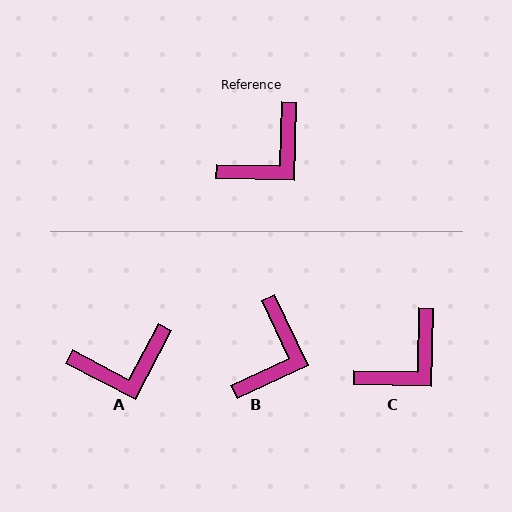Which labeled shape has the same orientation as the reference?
C.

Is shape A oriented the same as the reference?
No, it is off by about 27 degrees.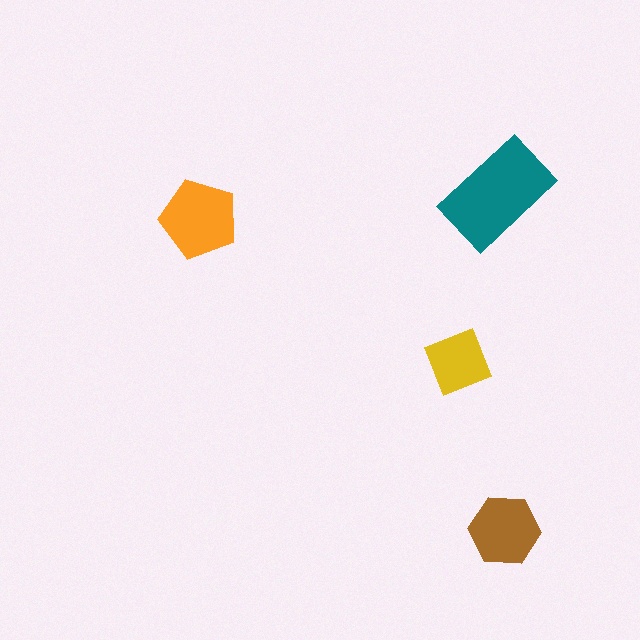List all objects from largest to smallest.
The teal rectangle, the orange pentagon, the brown hexagon, the yellow diamond.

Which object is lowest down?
The brown hexagon is bottommost.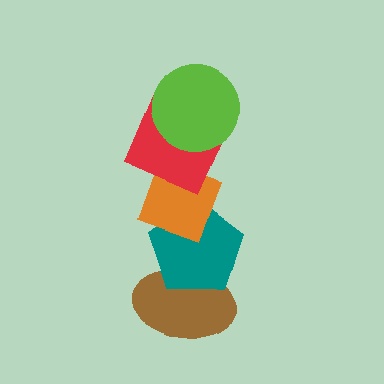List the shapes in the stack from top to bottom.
From top to bottom: the lime circle, the red square, the orange diamond, the teal pentagon, the brown ellipse.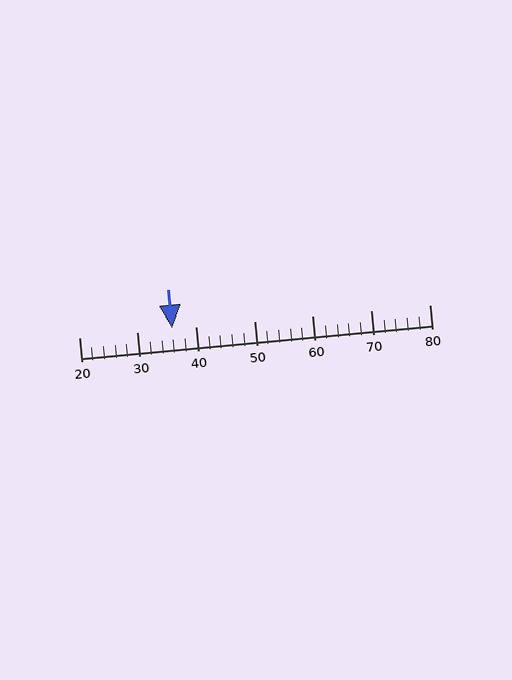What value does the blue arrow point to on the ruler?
The blue arrow points to approximately 36.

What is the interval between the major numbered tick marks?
The major tick marks are spaced 10 units apart.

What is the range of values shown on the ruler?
The ruler shows values from 20 to 80.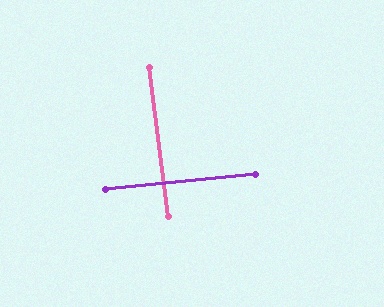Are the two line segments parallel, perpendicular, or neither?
Perpendicular — they meet at approximately 88°.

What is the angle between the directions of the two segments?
Approximately 88 degrees.